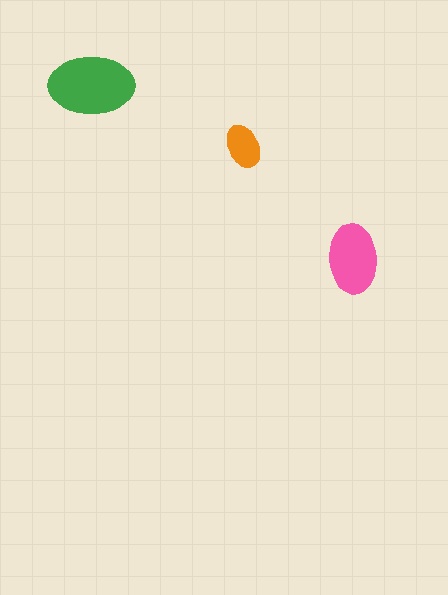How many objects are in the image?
There are 3 objects in the image.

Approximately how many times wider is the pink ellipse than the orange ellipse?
About 1.5 times wider.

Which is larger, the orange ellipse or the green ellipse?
The green one.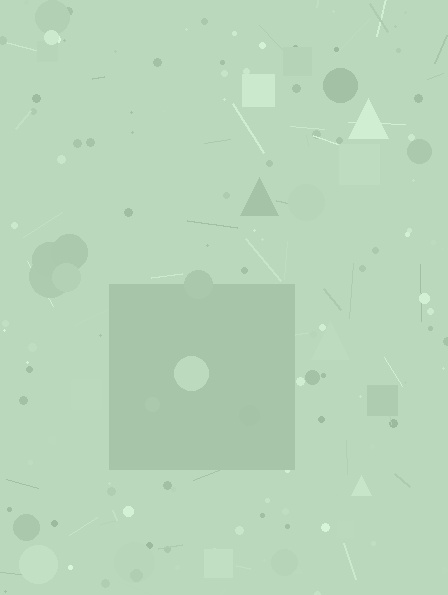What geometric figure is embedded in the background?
A square is embedded in the background.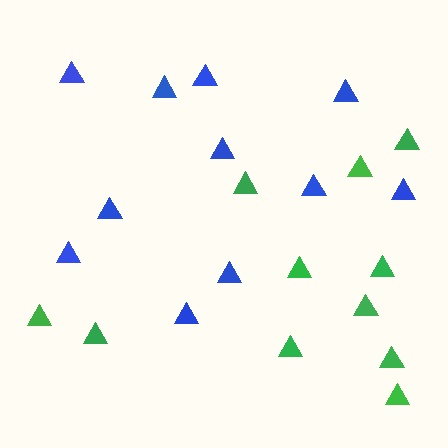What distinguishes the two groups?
There are 2 groups: one group of blue triangles (11) and one group of green triangles (11).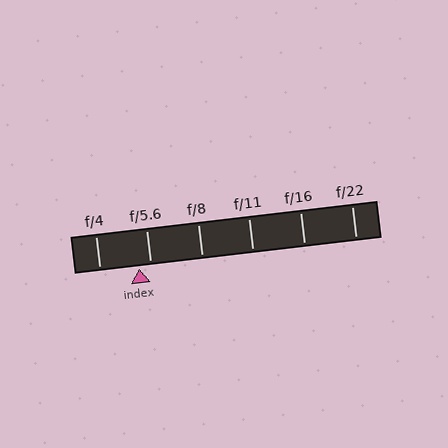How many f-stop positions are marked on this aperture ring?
There are 6 f-stop positions marked.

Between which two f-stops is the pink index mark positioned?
The index mark is between f/4 and f/5.6.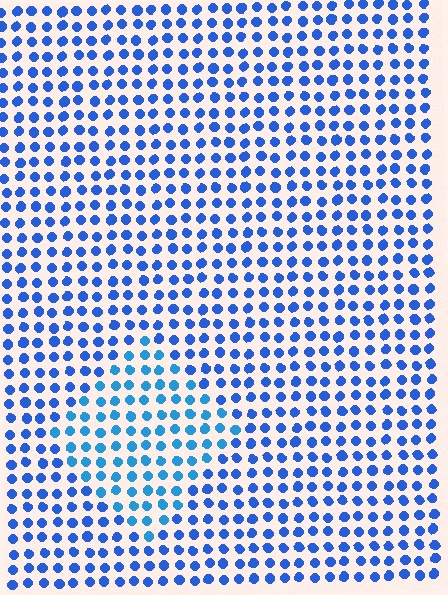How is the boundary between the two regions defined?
The boundary is defined purely by a slight shift in hue (about 20 degrees). Spacing, size, and orientation are identical on both sides.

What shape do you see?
I see a diamond.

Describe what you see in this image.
The image is filled with small blue elements in a uniform arrangement. A diamond-shaped region is visible where the elements are tinted to a slightly different hue, forming a subtle color boundary.